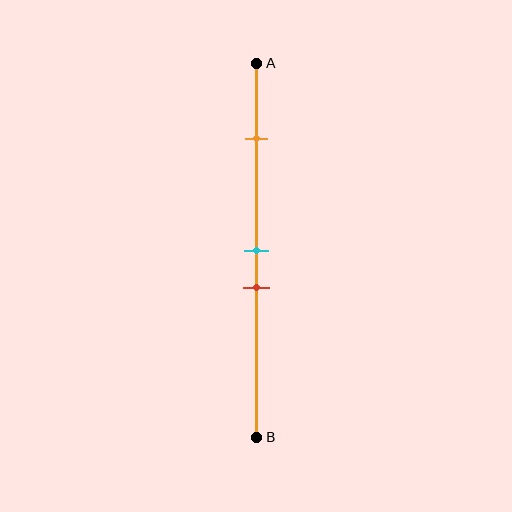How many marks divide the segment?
There are 3 marks dividing the segment.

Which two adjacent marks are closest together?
The cyan and red marks are the closest adjacent pair.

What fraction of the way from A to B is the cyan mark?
The cyan mark is approximately 50% (0.5) of the way from A to B.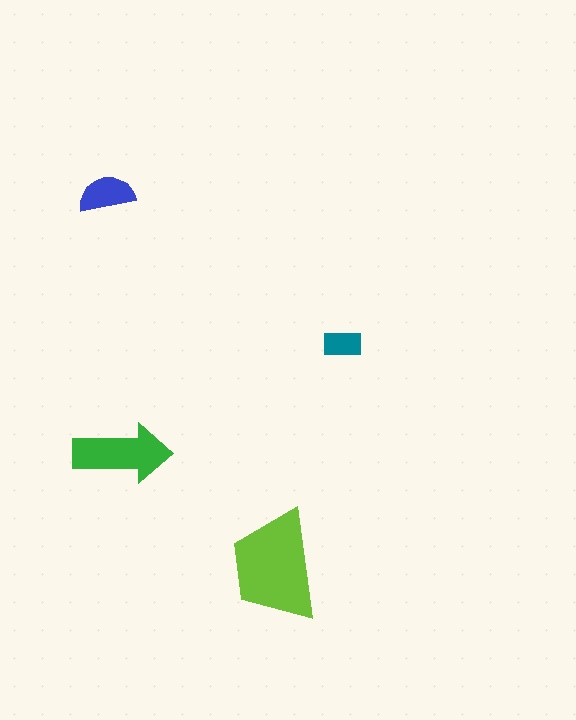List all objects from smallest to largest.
The teal rectangle, the blue semicircle, the green arrow, the lime trapezoid.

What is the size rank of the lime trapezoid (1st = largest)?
1st.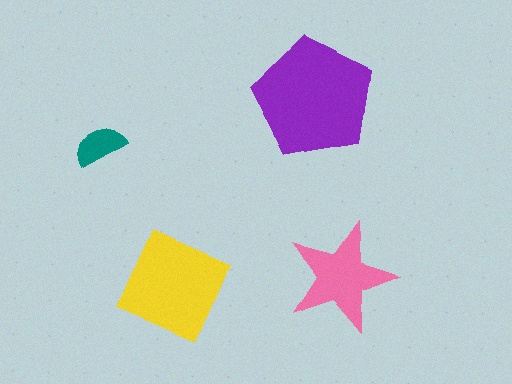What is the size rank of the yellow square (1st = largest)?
2nd.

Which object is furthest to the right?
The pink star is rightmost.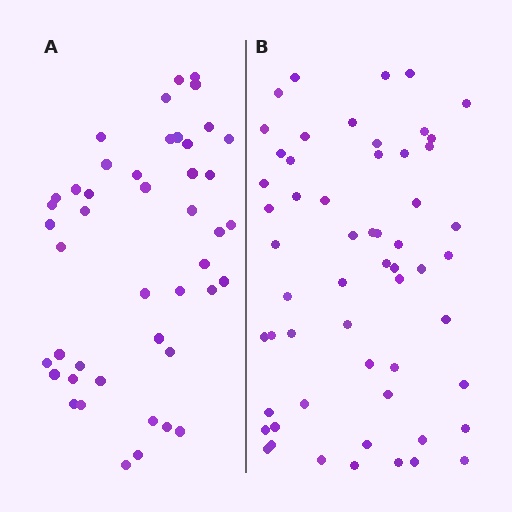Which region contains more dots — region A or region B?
Region B (the right region) has more dots.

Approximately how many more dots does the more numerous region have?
Region B has roughly 12 or so more dots than region A.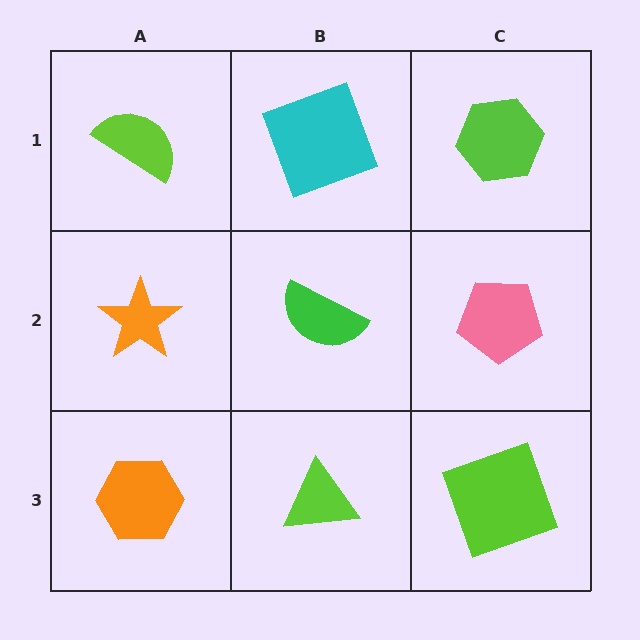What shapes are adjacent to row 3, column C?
A pink pentagon (row 2, column C), a lime triangle (row 3, column B).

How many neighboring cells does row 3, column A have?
2.